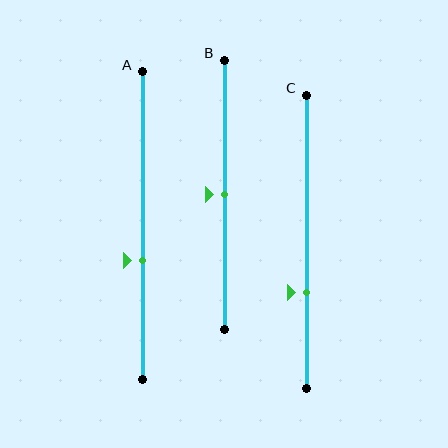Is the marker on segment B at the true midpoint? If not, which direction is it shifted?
Yes, the marker on segment B is at the true midpoint.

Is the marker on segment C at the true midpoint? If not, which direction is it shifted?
No, the marker on segment C is shifted downward by about 17% of the segment length.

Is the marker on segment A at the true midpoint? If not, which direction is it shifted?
No, the marker on segment A is shifted downward by about 11% of the segment length.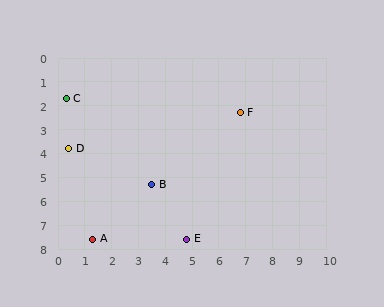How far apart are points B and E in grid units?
Points B and E are about 2.6 grid units apart.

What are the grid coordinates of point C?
Point C is at approximately (0.3, 1.7).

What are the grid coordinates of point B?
Point B is at approximately (3.5, 5.3).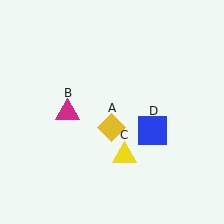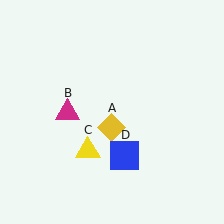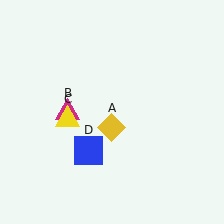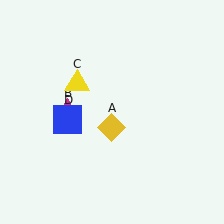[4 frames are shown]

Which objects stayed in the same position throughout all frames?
Yellow diamond (object A) and magenta triangle (object B) remained stationary.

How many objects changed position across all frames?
2 objects changed position: yellow triangle (object C), blue square (object D).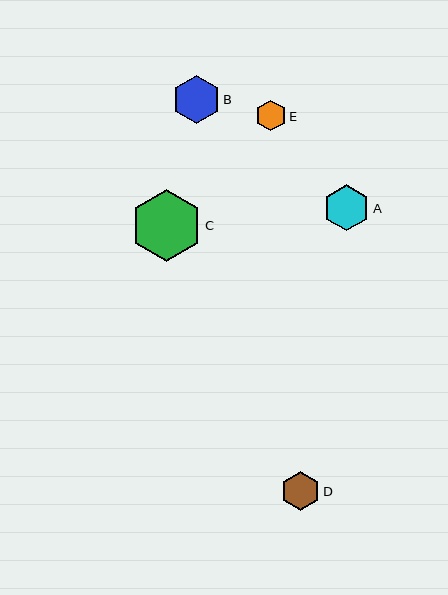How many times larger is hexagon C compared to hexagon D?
Hexagon C is approximately 1.8 times the size of hexagon D.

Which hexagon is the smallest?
Hexagon E is the smallest with a size of approximately 31 pixels.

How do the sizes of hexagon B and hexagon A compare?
Hexagon B and hexagon A are approximately the same size.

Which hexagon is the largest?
Hexagon C is the largest with a size of approximately 72 pixels.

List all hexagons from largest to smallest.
From largest to smallest: C, B, A, D, E.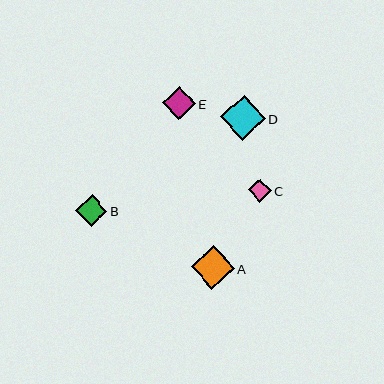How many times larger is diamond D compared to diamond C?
Diamond D is approximately 1.9 times the size of diamond C.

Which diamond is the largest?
Diamond D is the largest with a size of approximately 45 pixels.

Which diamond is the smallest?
Diamond C is the smallest with a size of approximately 23 pixels.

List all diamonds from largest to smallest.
From largest to smallest: D, A, E, B, C.